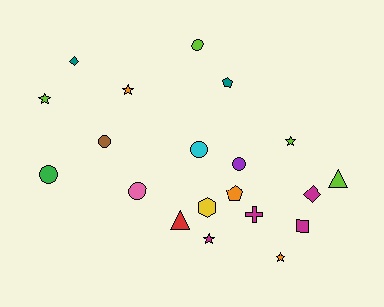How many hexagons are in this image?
There is 1 hexagon.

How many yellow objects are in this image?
There is 1 yellow object.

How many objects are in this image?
There are 20 objects.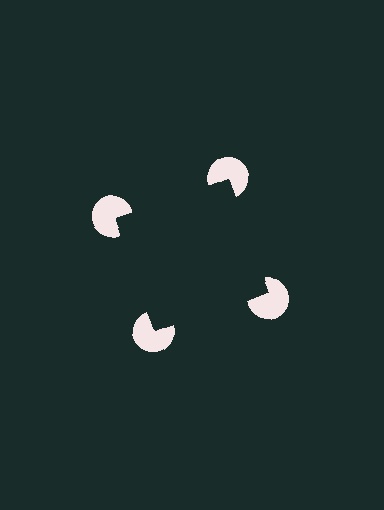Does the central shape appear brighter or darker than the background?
It typically appears slightly darker than the background, even though no actual brightness change is drawn.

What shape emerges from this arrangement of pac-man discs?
An illusory square — its edges are inferred from the aligned wedge cuts in the pac-man discs, not physically drawn.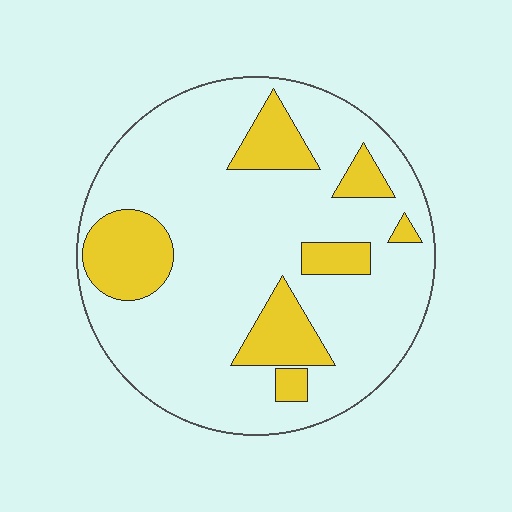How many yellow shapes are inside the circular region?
7.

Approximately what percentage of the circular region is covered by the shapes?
Approximately 20%.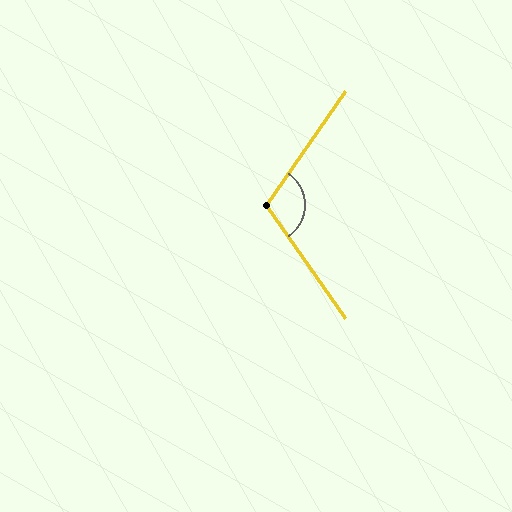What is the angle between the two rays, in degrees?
Approximately 111 degrees.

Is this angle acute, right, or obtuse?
It is obtuse.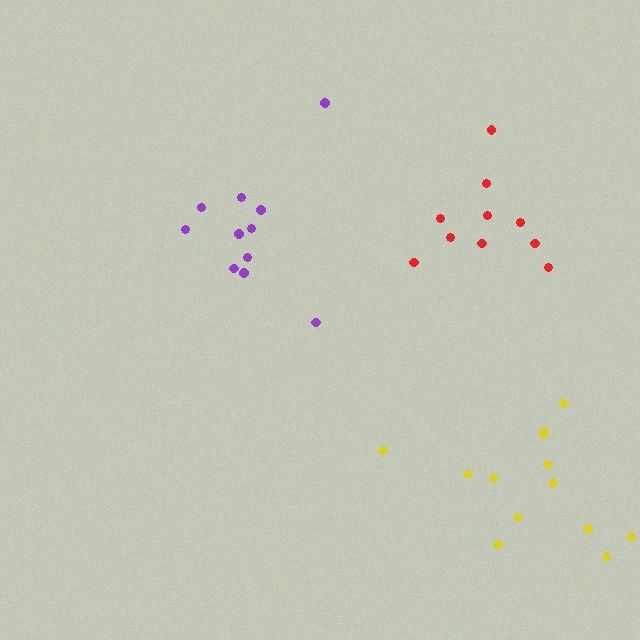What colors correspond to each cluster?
The clusters are colored: purple, red, yellow.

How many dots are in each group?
Group 1: 11 dots, Group 2: 10 dots, Group 3: 13 dots (34 total).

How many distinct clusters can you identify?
There are 3 distinct clusters.